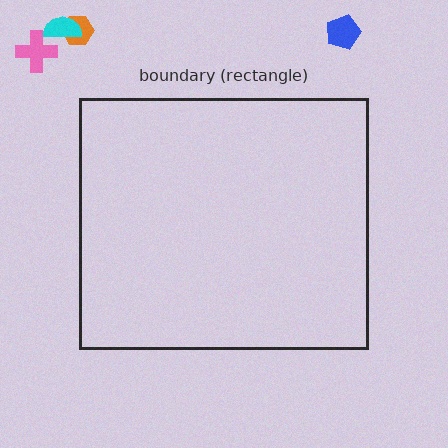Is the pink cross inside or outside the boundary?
Outside.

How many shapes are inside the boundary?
0 inside, 4 outside.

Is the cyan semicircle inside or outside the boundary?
Outside.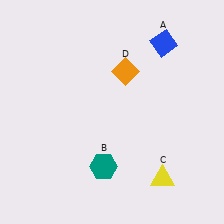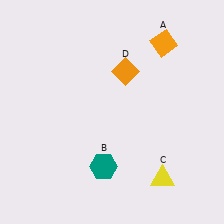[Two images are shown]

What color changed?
The diamond (A) changed from blue in Image 1 to orange in Image 2.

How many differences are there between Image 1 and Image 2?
There is 1 difference between the two images.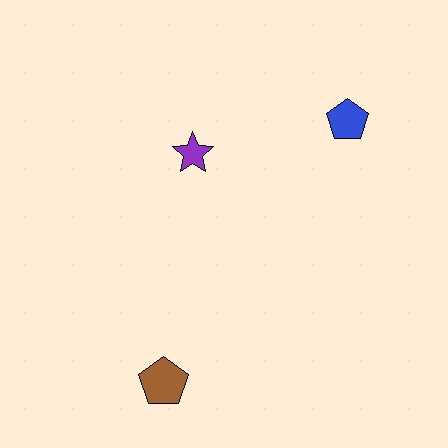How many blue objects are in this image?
There is 1 blue object.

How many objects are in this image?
There are 3 objects.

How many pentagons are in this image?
There are 2 pentagons.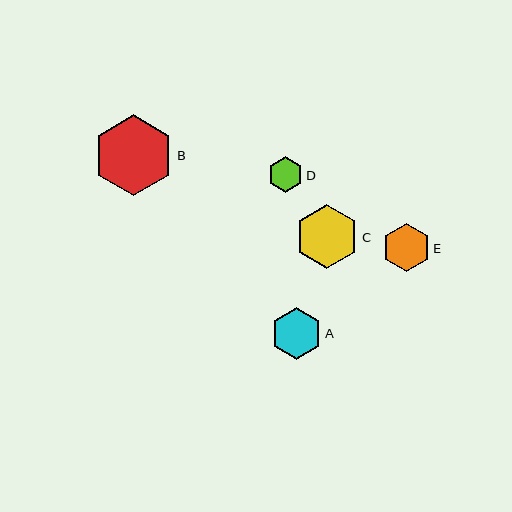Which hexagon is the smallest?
Hexagon D is the smallest with a size of approximately 35 pixels.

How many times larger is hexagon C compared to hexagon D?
Hexagon C is approximately 1.8 times the size of hexagon D.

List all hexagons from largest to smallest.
From largest to smallest: B, C, A, E, D.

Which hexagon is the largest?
Hexagon B is the largest with a size of approximately 81 pixels.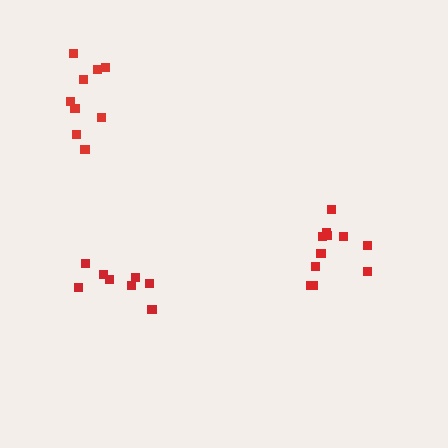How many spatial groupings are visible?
There are 3 spatial groupings.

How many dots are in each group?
Group 1: 8 dots, Group 2: 11 dots, Group 3: 9 dots (28 total).